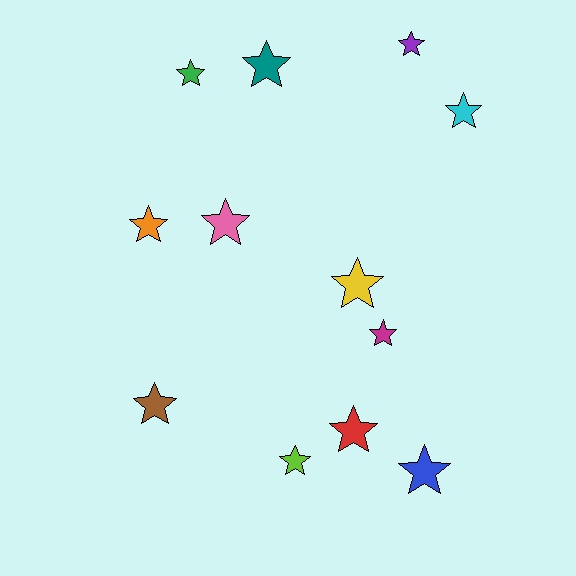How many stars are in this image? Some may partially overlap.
There are 12 stars.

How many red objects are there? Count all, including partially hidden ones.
There is 1 red object.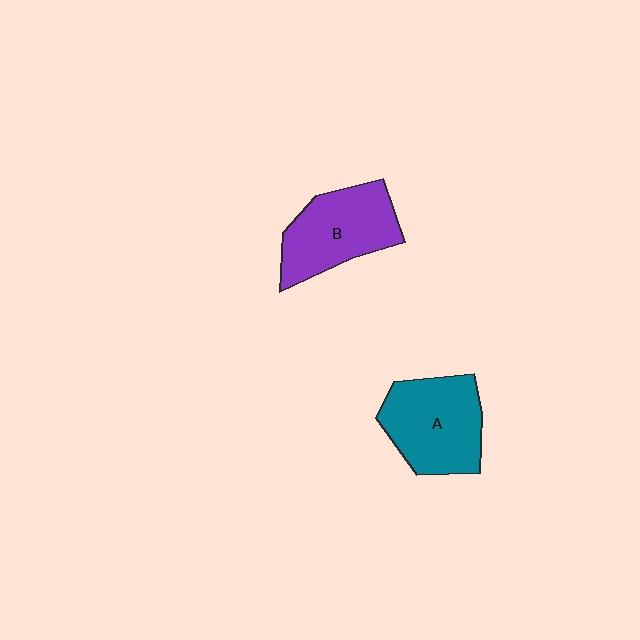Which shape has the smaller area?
Shape B (purple).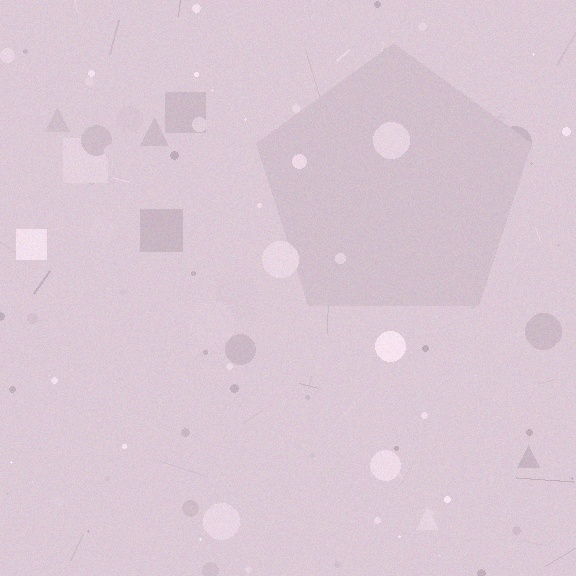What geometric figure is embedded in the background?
A pentagon is embedded in the background.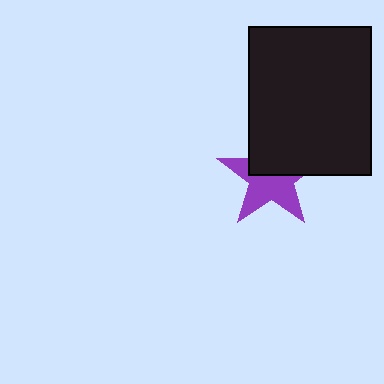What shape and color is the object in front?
The object in front is a black rectangle.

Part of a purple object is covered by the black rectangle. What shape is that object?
It is a star.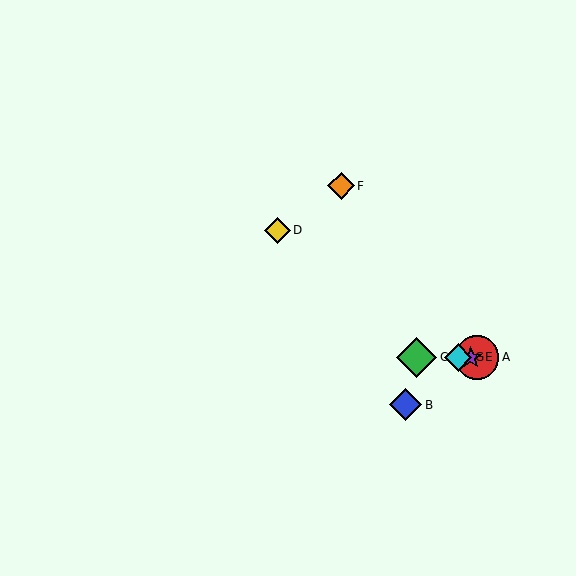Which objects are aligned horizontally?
Objects A, C, E, G are aligned horizontally.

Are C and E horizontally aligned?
Yes, both are at y≈357.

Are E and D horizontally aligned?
No, E is at y≈357 and D is at y≈230.